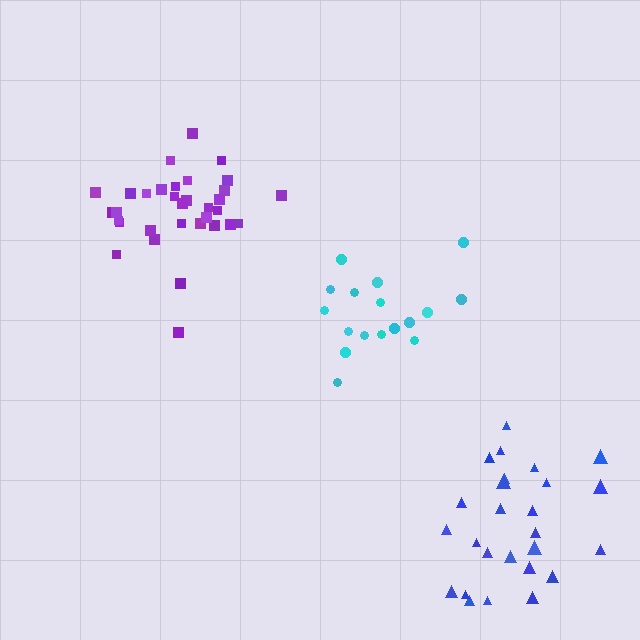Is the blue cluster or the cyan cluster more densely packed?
Cyan.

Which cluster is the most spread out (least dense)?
Blue.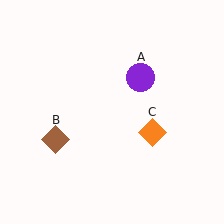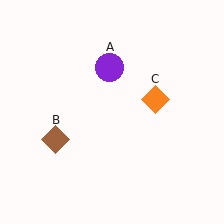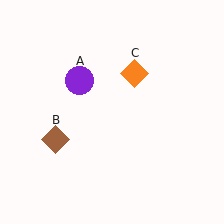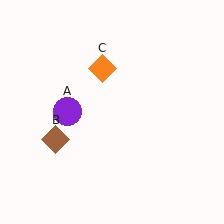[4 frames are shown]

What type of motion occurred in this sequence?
The purple circle (object A), orange diamond (object C) rotated counterclockwise around the center of the scene.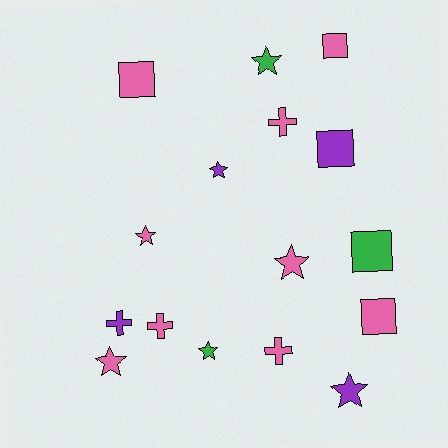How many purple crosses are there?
There is 1 purple cross.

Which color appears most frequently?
Pink, with 9 objects.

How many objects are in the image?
There are 16 objects.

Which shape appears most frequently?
Star, with 7 objects.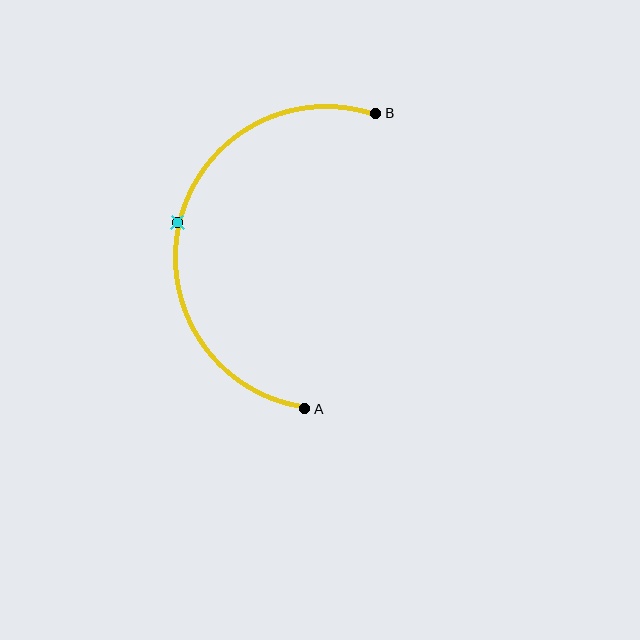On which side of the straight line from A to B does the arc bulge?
The arc bulges to the left of the straight line connecting A and B.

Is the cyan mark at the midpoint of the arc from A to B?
Yes. The cyan mark lies on the arc at equal arc-length from both A and B — it is the arc midpoint.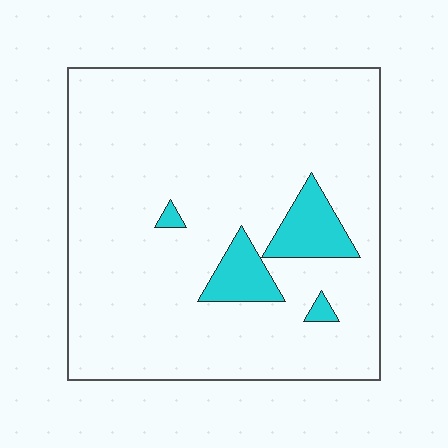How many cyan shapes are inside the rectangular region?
4.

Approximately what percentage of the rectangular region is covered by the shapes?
Approximately 10%.